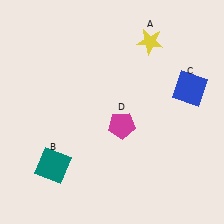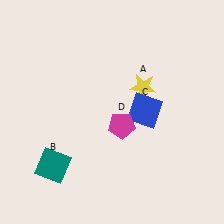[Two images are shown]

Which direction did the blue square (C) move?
The blue square (C) moved left.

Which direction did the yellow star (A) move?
The yellow star (A) moved down.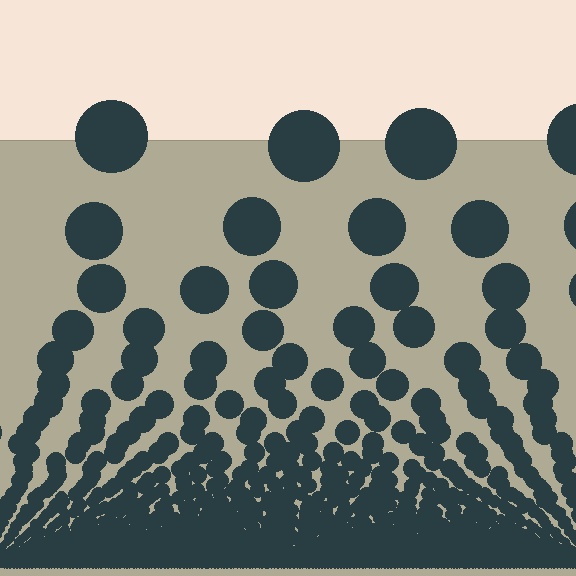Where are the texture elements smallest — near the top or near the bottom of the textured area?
Near the bottom.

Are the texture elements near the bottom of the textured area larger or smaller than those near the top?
Smaller. The gradient is inverted — elements near the bottom are smaller and denser.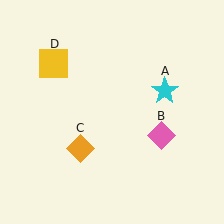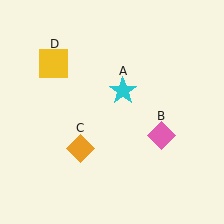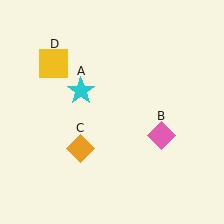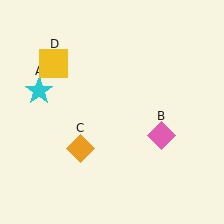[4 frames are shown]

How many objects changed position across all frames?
1 object changed position: cyan star (object A).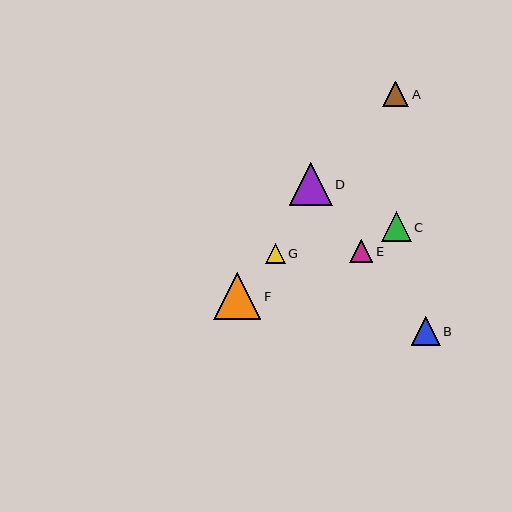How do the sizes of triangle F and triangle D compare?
Triangle F and triangle D are approximately the same size.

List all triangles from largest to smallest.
From largest to smallest: F, D, C, B, A, E, G.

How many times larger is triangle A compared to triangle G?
Triangle A is approximately 1.3 times the size of triangle G.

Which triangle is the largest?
Triangle F is the largest with a size of approximately 47 pixels.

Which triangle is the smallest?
Triangle G is the smallest with a size of approximately 20 pixels.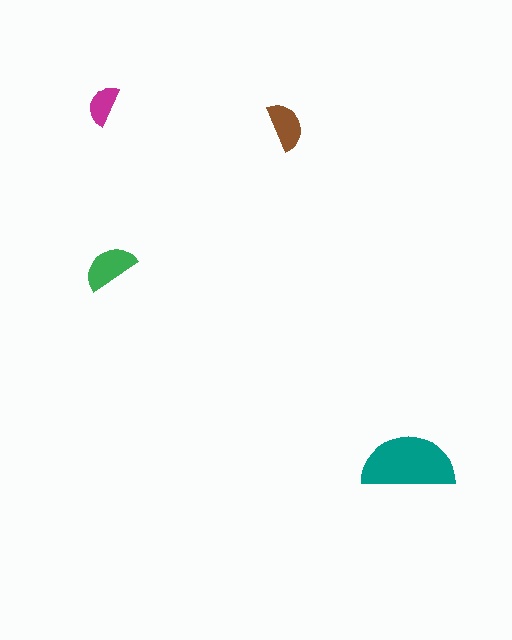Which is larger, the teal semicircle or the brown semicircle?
The teal one.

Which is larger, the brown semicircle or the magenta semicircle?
The brown one.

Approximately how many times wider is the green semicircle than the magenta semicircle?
About 1.5 times wider.